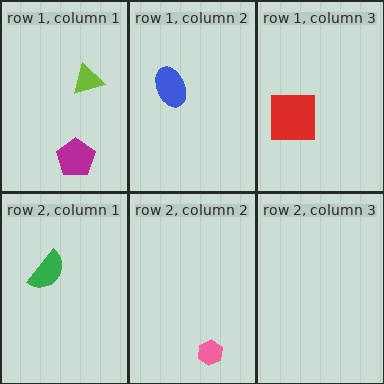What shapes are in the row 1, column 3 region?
The red square.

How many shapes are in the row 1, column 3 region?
1.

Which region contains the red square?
The row 1, column 3 region.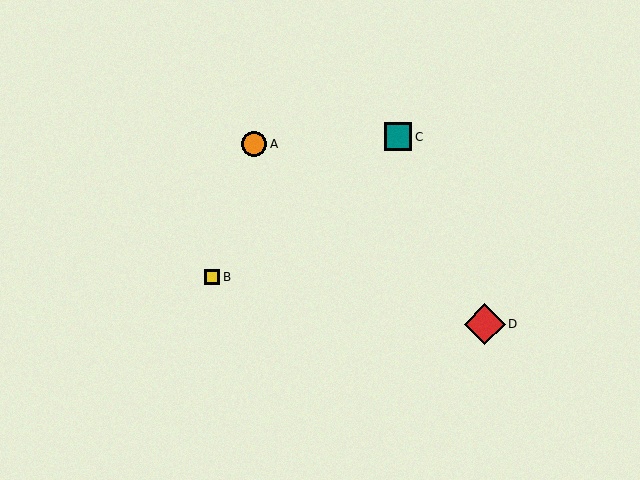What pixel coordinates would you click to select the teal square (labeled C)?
Click at (398, 137) to select the teal square C.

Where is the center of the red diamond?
The center of the red diamond is at (485, 324).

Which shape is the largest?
The red diamond (labeled D) is the largest.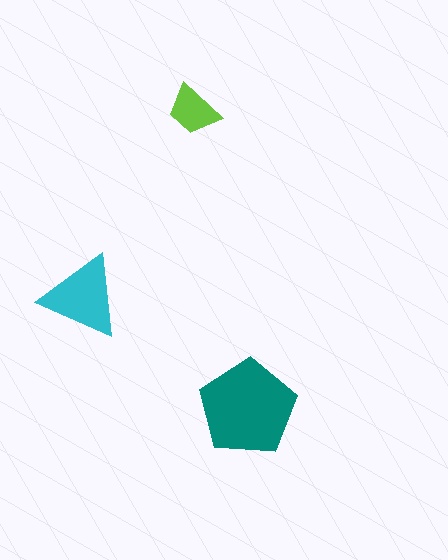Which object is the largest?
The teal pentagon.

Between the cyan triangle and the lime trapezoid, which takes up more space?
The cyan triangle.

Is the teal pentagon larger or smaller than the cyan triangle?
Larger.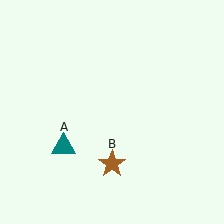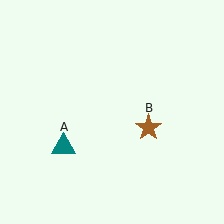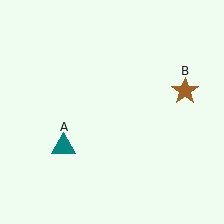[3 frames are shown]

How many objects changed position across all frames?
1 object changed position: brown star (object B).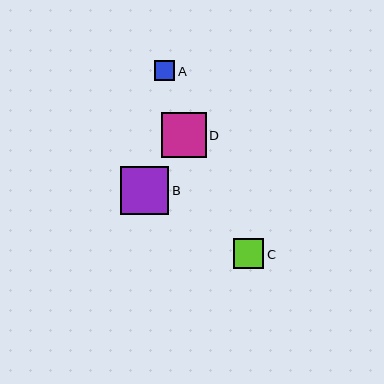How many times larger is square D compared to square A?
Square D is approximately 2.2 times the size of square A.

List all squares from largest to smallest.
From largest to smallest: B, D, C, A.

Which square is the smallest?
Square A is the smallest with a size of approximately 20 pixels.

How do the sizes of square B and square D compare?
Square B and square D are approximately the same size.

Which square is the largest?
Square B is the largest with a size of approximately 48 pixels.